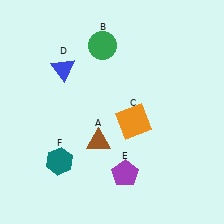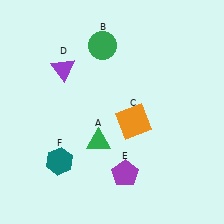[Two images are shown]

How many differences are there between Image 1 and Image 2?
There are 2 differences between the two images.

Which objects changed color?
A changed from brown to green. D changed from blue to purple.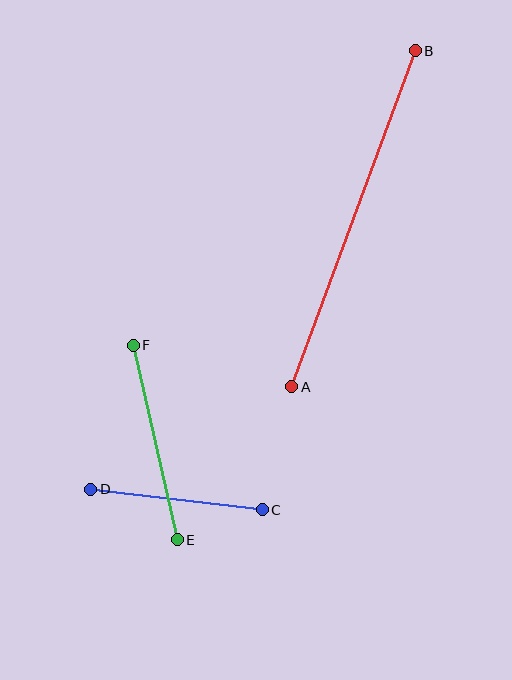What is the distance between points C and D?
The distance is approximately 173 pixels.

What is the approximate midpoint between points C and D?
The midpoint is at approximately (177, 499) pixels.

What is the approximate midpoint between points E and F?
The midpoint is at approximately (155, 442) pixels.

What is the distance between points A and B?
The distance is approximately 358 pixels.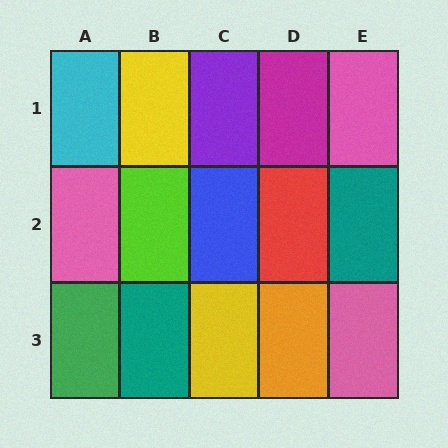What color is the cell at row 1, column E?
Pink.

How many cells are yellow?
2 cells are yellow.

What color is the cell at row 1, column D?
Magenta.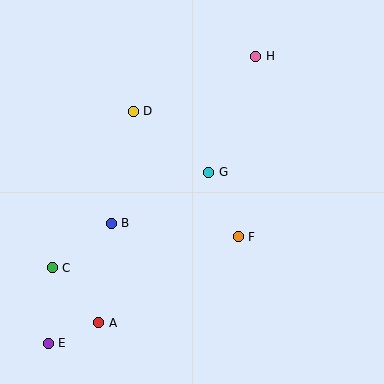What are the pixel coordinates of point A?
Point A is at (99, 323).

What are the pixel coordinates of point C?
Point C is at (52, 268).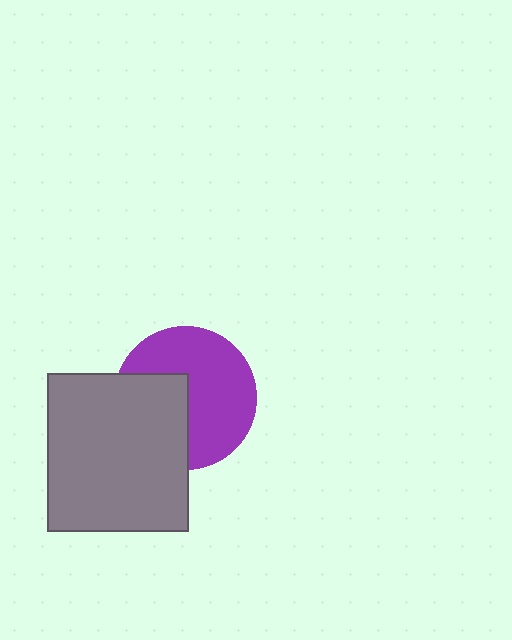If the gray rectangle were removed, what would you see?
You would see the complete purple circle.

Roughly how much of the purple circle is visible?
About half of it is visible (roughly 62%).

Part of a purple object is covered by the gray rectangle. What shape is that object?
It is a circle.